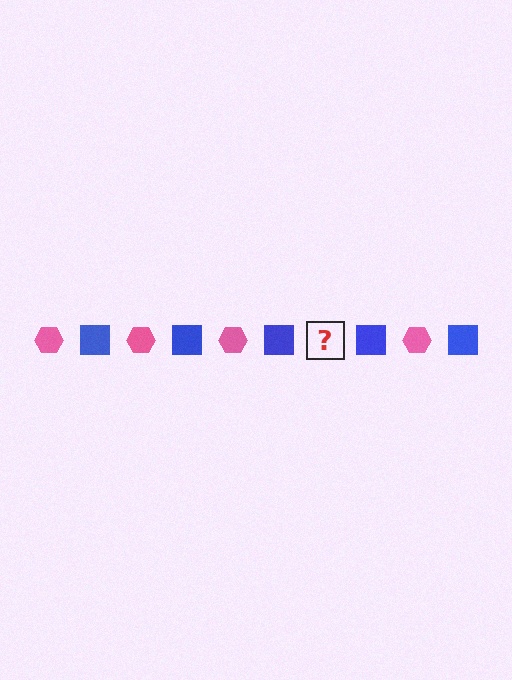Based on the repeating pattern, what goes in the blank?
The blank should be a pink hexagon.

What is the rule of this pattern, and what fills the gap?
The rule is that the pattern alternates between pink hexagon and blue square. The gap should be filled with a pink hexagon.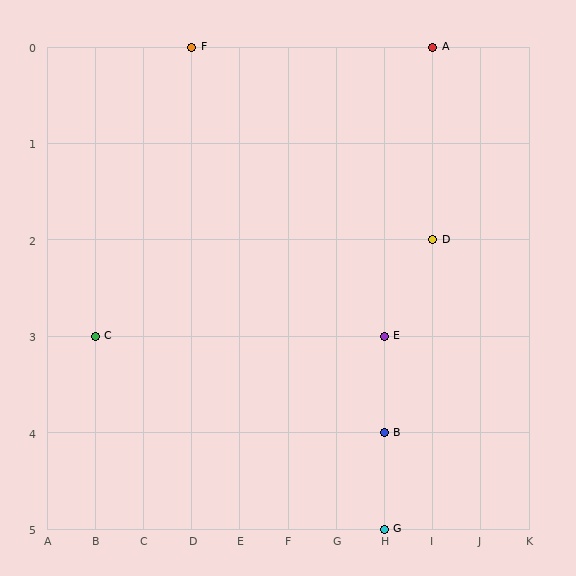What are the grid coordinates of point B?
Point B is at grid coordinates (H, 4).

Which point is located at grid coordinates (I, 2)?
Point D is at (I, 2).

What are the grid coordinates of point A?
Point A is at grid coordinates (I, 0).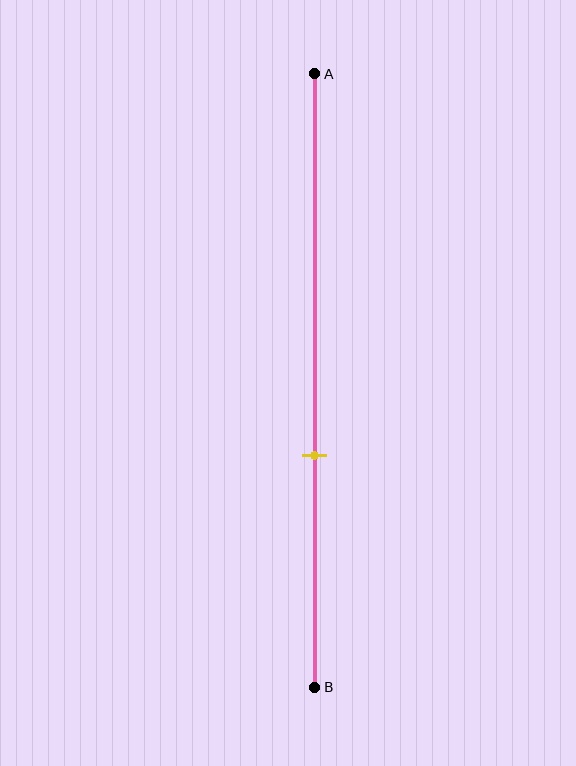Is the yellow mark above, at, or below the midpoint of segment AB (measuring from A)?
The yellow mark is below the midpoint of segment AB.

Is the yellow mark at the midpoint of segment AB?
No, the mark is at about 60% from A, not at the 50% midpoint.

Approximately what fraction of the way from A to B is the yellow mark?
The yellow mark is approximately 60% of the way from A to B.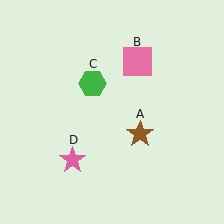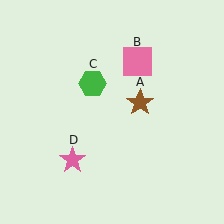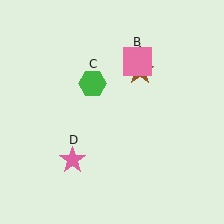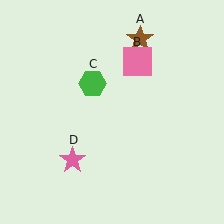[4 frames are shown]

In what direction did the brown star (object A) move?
The brown star (object A) moved up.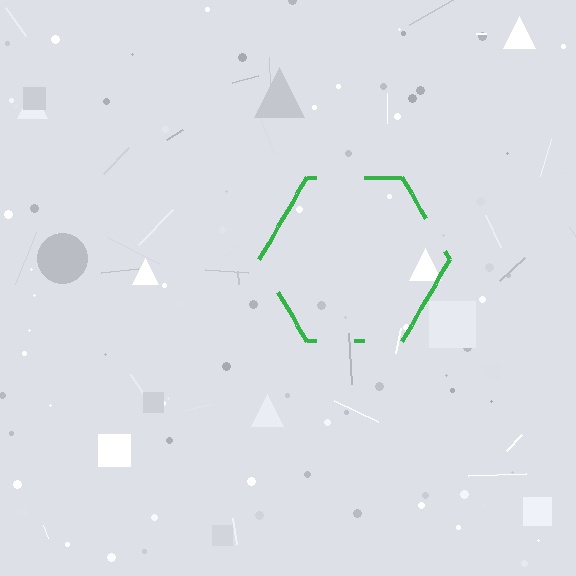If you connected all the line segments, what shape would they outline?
They would outline a hexagon.